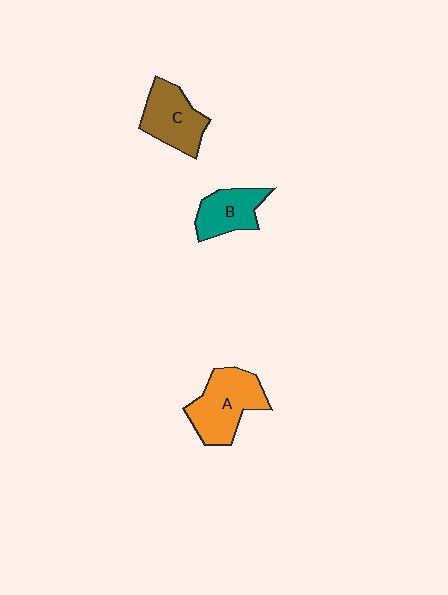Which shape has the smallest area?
Shape B (teal).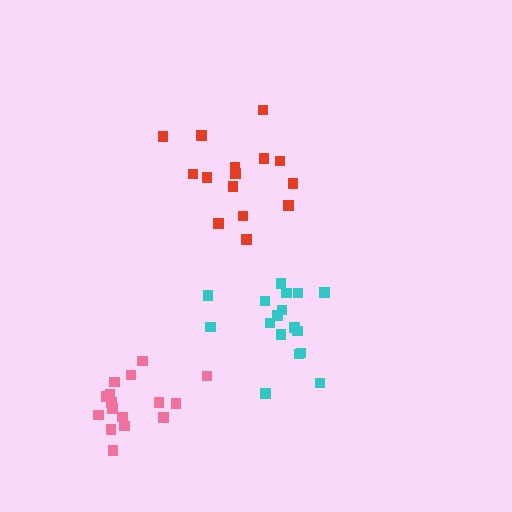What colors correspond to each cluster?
The clusters are colored: cyan, red, pink.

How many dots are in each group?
Group 1: 17 dots, Group 2: 15 dots, Group 3: 16 dots (48 total).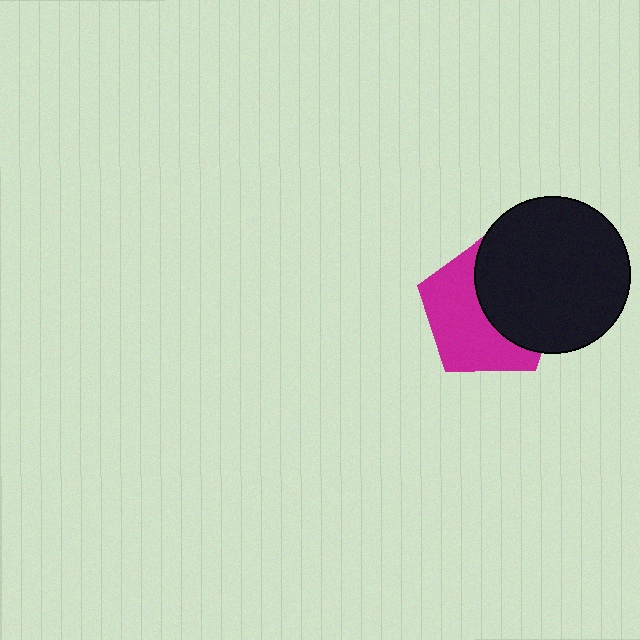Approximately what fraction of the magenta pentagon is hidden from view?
Roughly 48% of the magenta pentagon is hidden behind the black circle.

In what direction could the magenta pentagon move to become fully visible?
The magenta pentagon could move left. That would shift it out from behind the black circle entirely.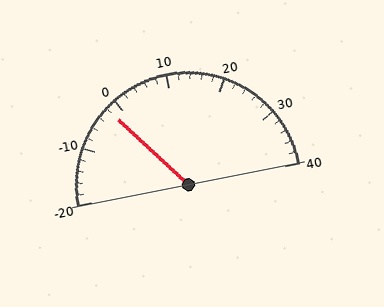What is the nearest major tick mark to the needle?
The nearest major tick mark is 0.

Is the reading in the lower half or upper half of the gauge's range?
The reading is in the lower half of the range (-20 to 40).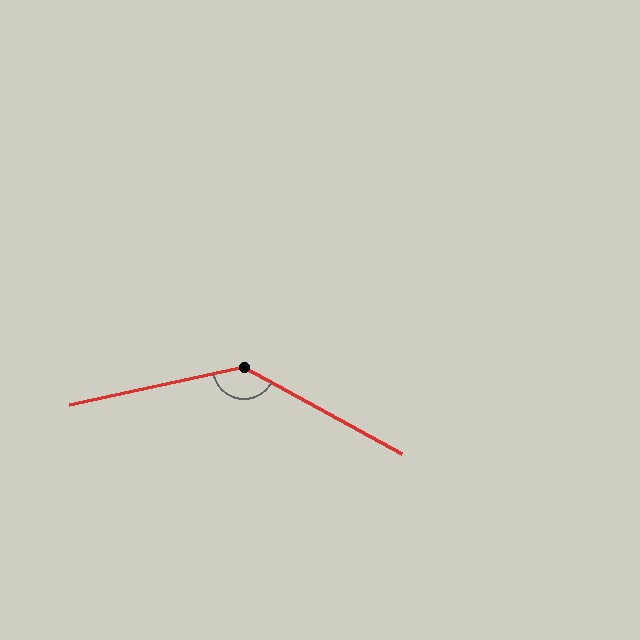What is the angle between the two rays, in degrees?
Approximately 139 degrees.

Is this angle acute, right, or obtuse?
It is obtuse.